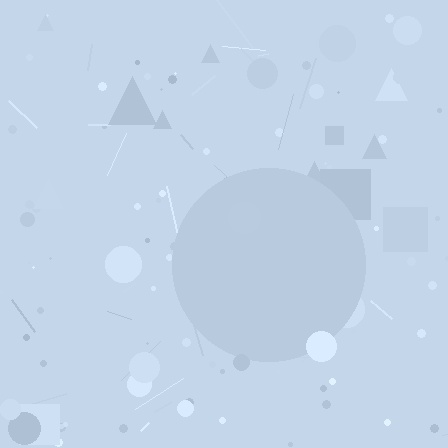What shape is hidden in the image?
A circle is hidden in the image.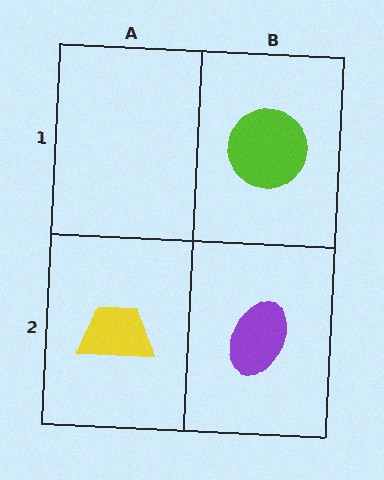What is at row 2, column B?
A purple ellipse.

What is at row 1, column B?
A lime circle.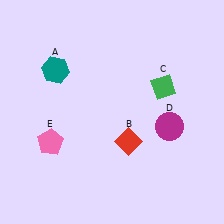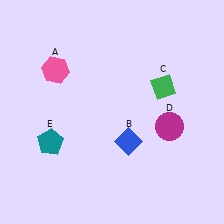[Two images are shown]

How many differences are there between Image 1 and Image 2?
There are 3 differences between the two images.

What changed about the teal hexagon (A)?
In Image 1, A is teal. In Image 2, it changed to pink.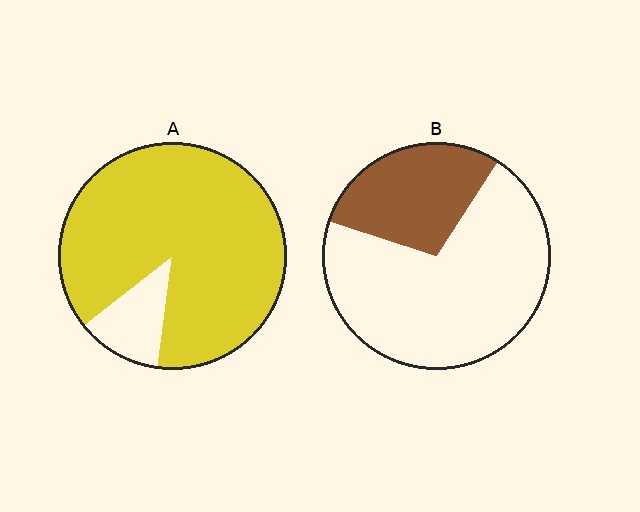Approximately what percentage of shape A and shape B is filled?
A is approximately 90% and B is approximately 30%.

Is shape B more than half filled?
No.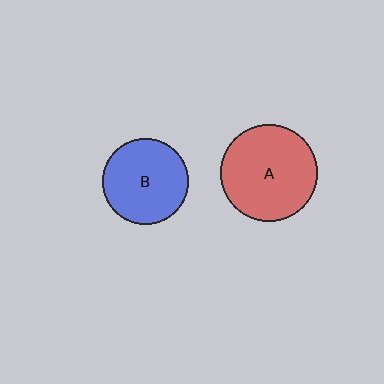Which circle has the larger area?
Circle A (red).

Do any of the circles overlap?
No, none of the circles overlap.